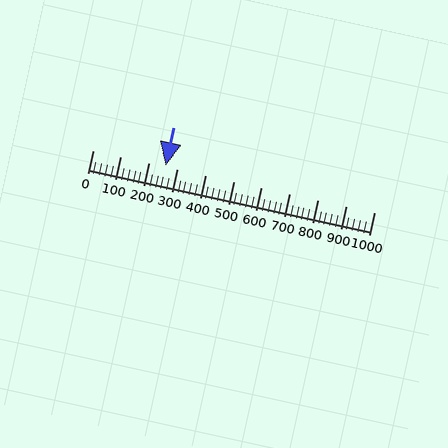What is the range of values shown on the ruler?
The ruler shows values from 0 to 1000.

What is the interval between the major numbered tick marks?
The major tick marks are spaced 100 units apart.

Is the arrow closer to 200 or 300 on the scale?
The arrow is closer to 300.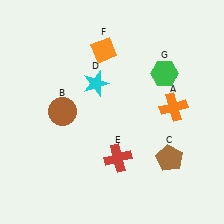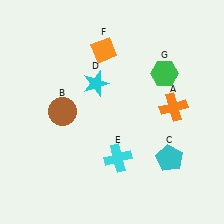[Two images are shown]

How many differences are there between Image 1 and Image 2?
There are 2 differences between the two images.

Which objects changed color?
C changed from brown to cyan. E changed from red to cyan.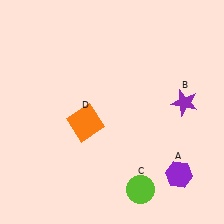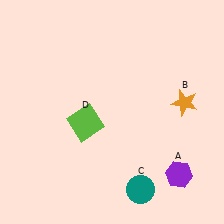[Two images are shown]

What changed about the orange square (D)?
In Image 1, D is orange. In Image 2, it changed to lime.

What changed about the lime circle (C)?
In Image 1, C is lime. In Image 2, it changed to teal.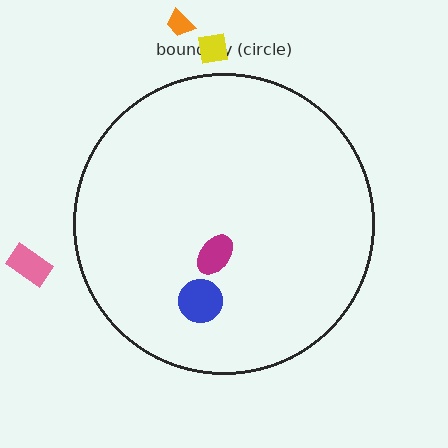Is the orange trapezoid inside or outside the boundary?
Outside.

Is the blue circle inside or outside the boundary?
Inside.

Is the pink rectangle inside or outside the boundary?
Outside.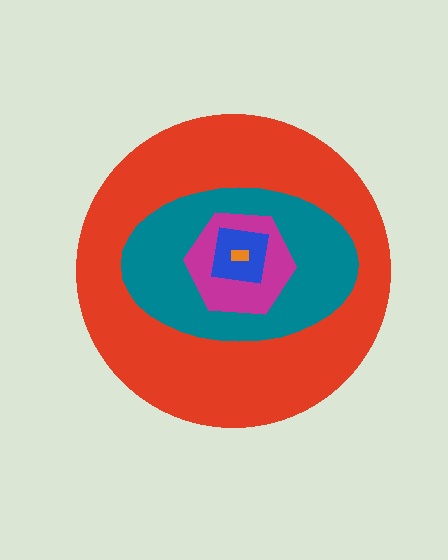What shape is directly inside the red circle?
The teal ellipse.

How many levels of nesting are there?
5.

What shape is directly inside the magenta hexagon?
The blue square.